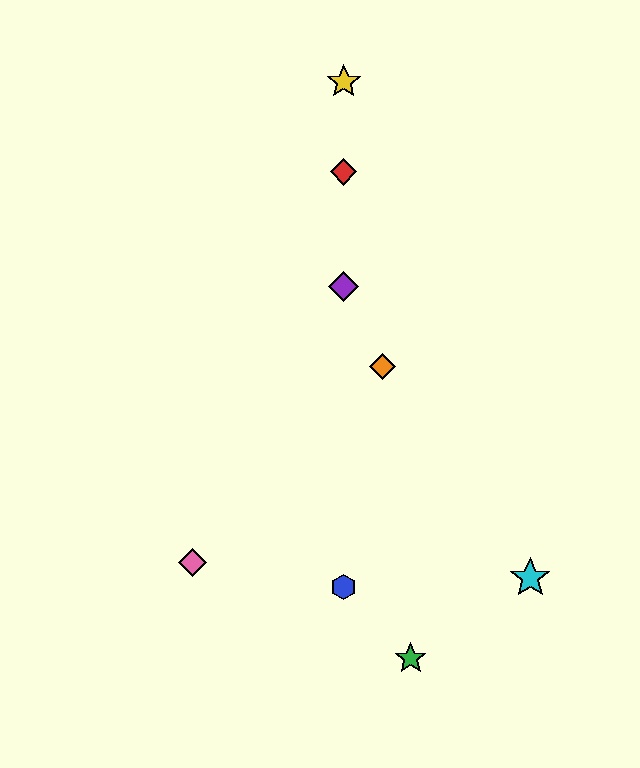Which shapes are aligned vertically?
The red diamond, the blue hexagon, the yellow star, the purple diamond are aligned vertically.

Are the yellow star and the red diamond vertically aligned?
Yes, both are at x≈344.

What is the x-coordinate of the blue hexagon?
The blue hexagon is at x≈344.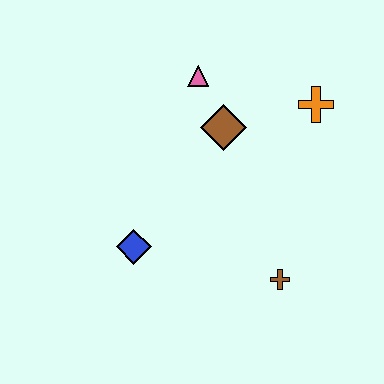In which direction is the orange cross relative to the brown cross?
The orange cross is above the brown cross.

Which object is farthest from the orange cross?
The blue diamond is farthest from the orange cross.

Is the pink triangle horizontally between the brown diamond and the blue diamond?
Yes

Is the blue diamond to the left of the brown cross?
Yes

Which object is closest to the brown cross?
The blue diamond is closest to the brown cross.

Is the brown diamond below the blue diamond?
No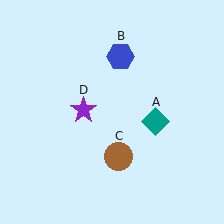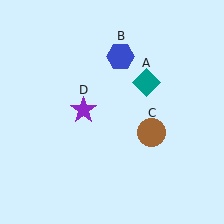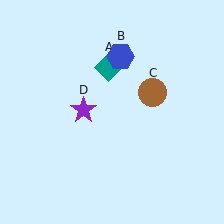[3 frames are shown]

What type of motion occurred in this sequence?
The teal diamond (object A), brown circle (object C) rotated counterclockwise around the center of the scene.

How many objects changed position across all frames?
2 objects changed position: teal diamond (object A), brown circle (object C).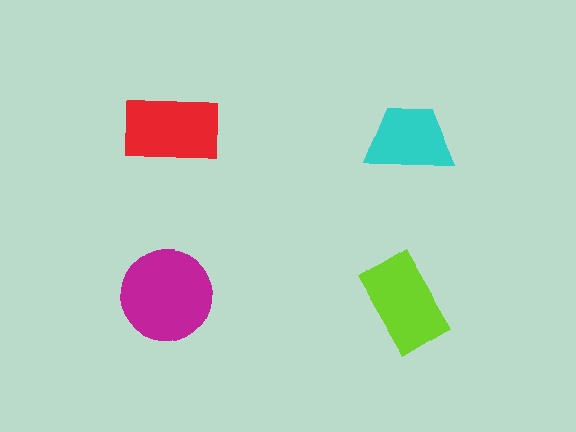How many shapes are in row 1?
2 shapes.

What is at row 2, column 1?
A magenta circle.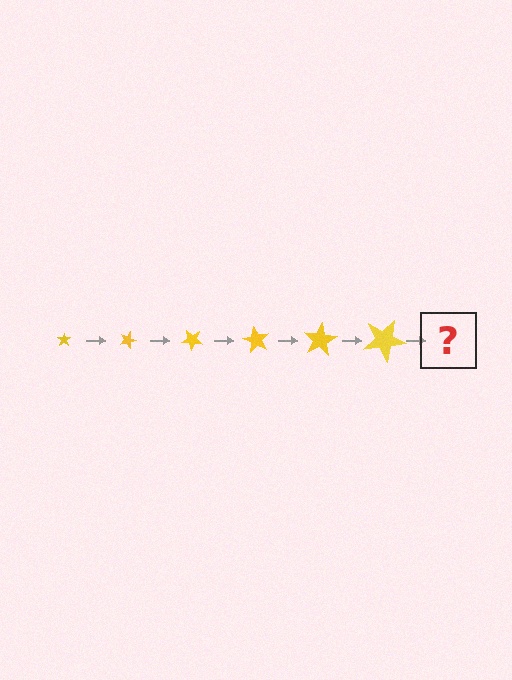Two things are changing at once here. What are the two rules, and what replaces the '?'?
The two rules are that the star grows larger each step and it rotates 20 degrees each step. The '?' should be a star, larger than the previous one and rotated 120 degrees from the start.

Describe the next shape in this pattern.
It should be a star, larger than the previous one and rotated 120 degrees from the start.